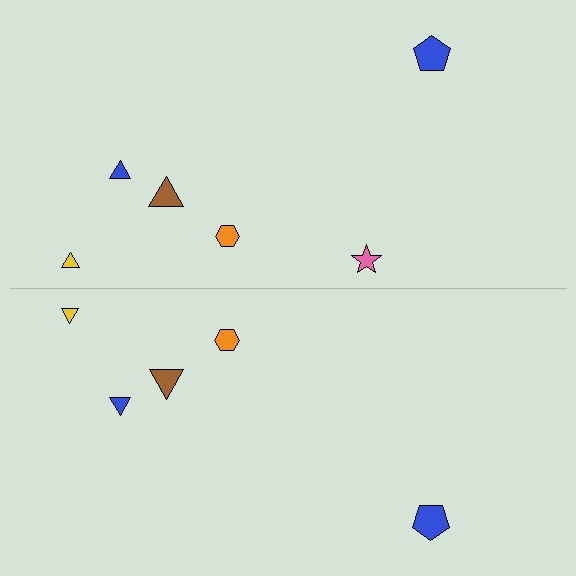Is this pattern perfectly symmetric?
No, the pattern is not perfectly symmetric. A pink star is missing from the bottom side.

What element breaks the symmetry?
A pink star is missing from the bottom side.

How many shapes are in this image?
There are 11 shapes in this image.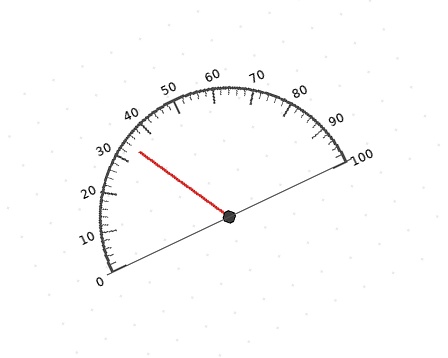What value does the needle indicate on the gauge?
The needle indicates approximately 34.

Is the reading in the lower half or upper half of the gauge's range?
The reading is in the lower half of the range (0 to 100).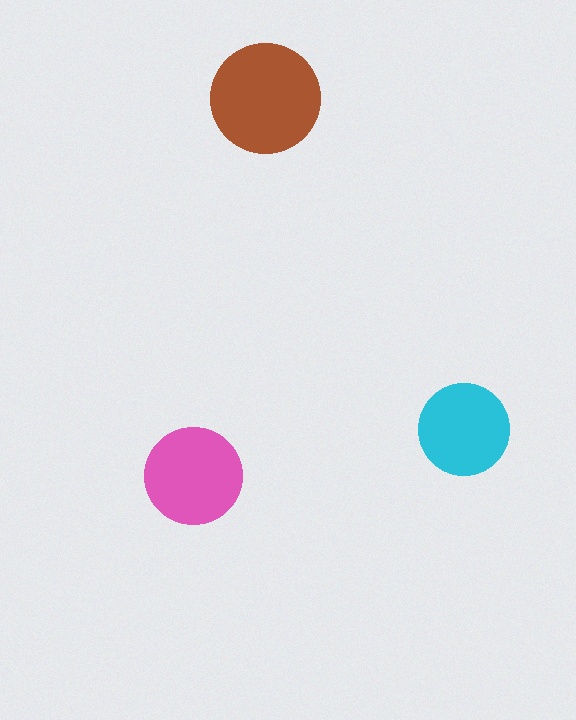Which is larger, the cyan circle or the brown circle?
The brown one.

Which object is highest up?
The brown circle is topmost.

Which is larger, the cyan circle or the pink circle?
The pink one.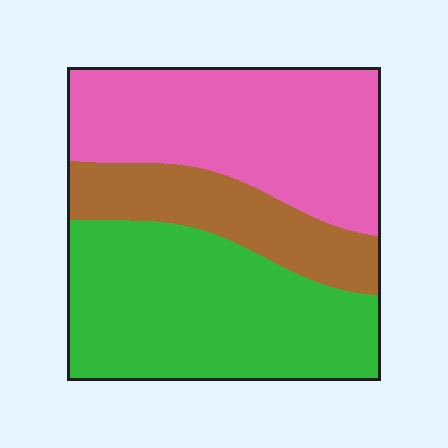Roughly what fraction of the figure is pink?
Pink takes up about three eighths (3/8) of the figure.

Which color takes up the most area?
Green, at roughly 40%.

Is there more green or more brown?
Green.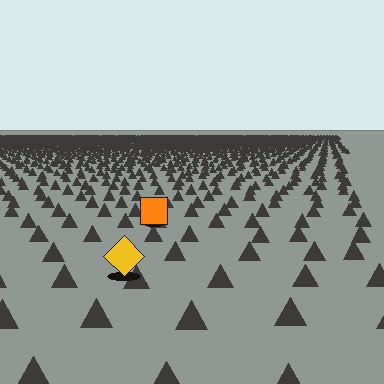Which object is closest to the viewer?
The yellow diamond is closest. The texture marks near it are larger and more spread out.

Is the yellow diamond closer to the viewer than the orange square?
Yes. The yellow diamond is closer — you can tell from the texture gradient: the ground texture is coarser near it.